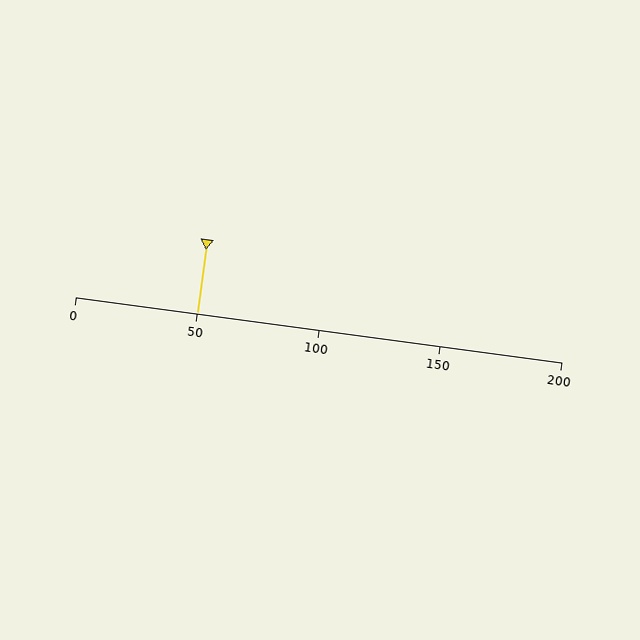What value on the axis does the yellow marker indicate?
The marker indicates approximately 50.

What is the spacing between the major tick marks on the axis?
The major ticks are spaced 50 apart.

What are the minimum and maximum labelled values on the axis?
The axis runs from 0 to 200.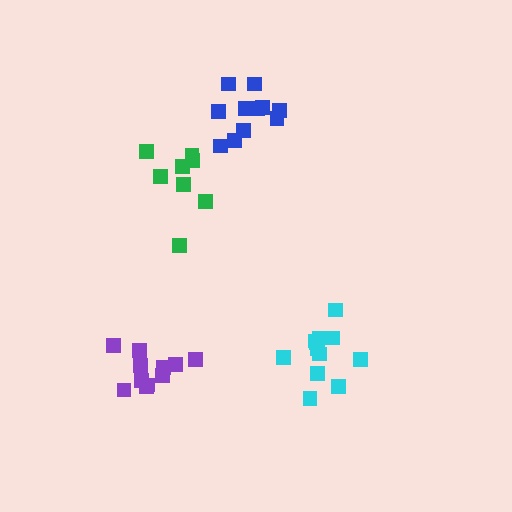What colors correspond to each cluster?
The clusters are colored: cyan, purple, blue, green.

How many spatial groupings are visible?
There are 4 spatial groupings.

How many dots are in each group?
Group 1: 12 dots, Group 2: 11 dots, Group 3: 11 dots, Group 4: 8 dots (42 total).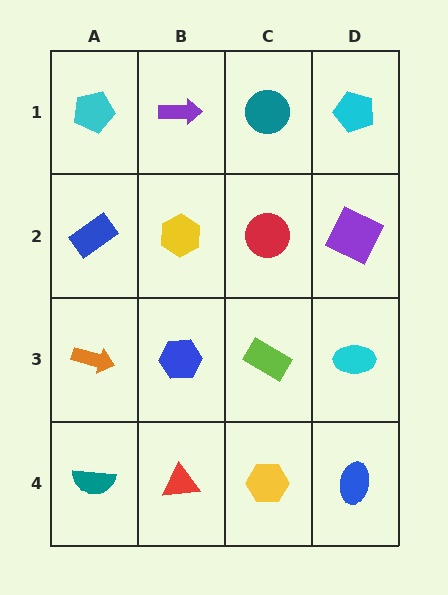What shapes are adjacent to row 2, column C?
A teal circle (row 1, column C), a lime rectangle (row 3, column C), a yellow hexagon (row 2, column B), a purple square (row 2, column D).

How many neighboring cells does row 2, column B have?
4.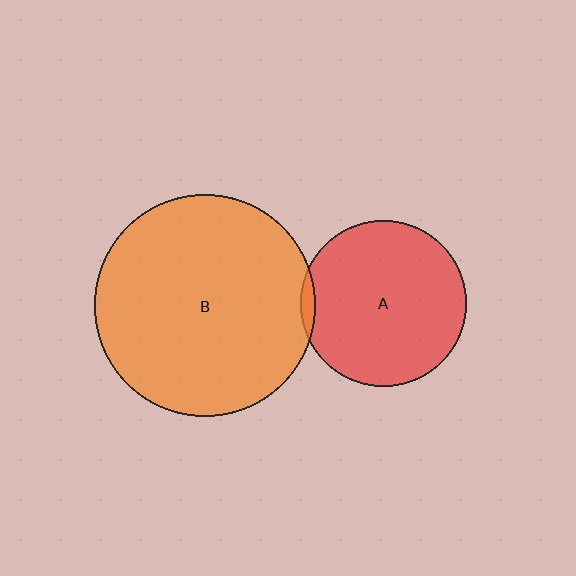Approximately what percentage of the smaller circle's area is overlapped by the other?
Approximately 5%.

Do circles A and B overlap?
Yes.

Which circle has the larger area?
Circle B (orange).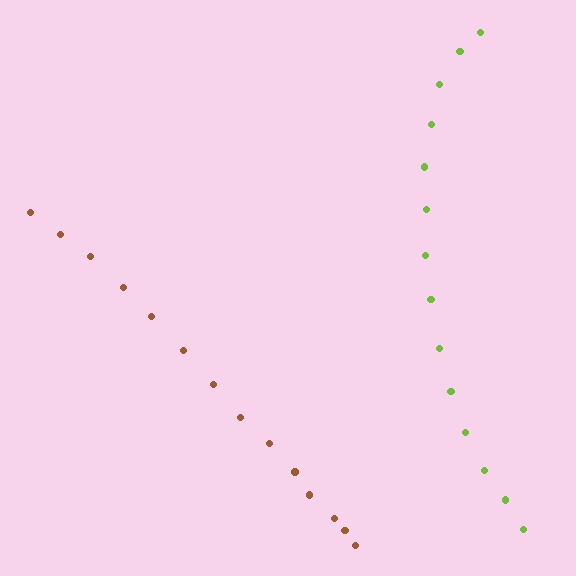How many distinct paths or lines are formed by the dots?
There are 2 distinct paths.